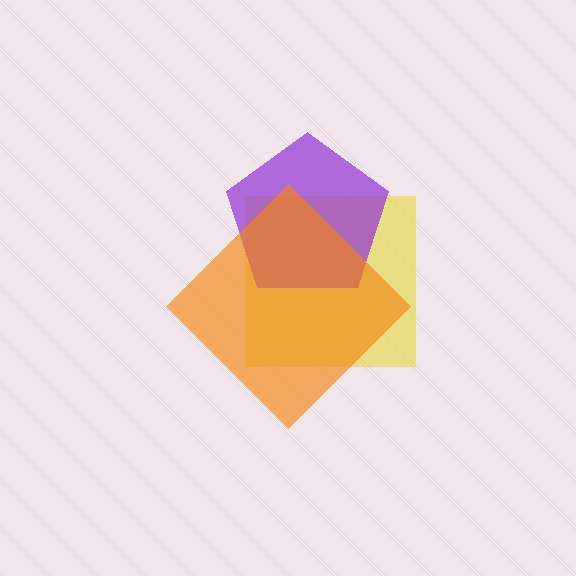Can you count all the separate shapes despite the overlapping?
Yes, there are 3 separate shapes.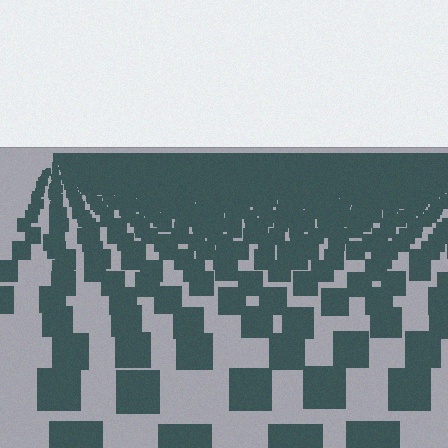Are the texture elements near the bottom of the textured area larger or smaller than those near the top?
Larger. Near the bottom, elements are closer to the viewer and appear at a bigger on-screen size.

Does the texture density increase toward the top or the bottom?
Density increases toward the top.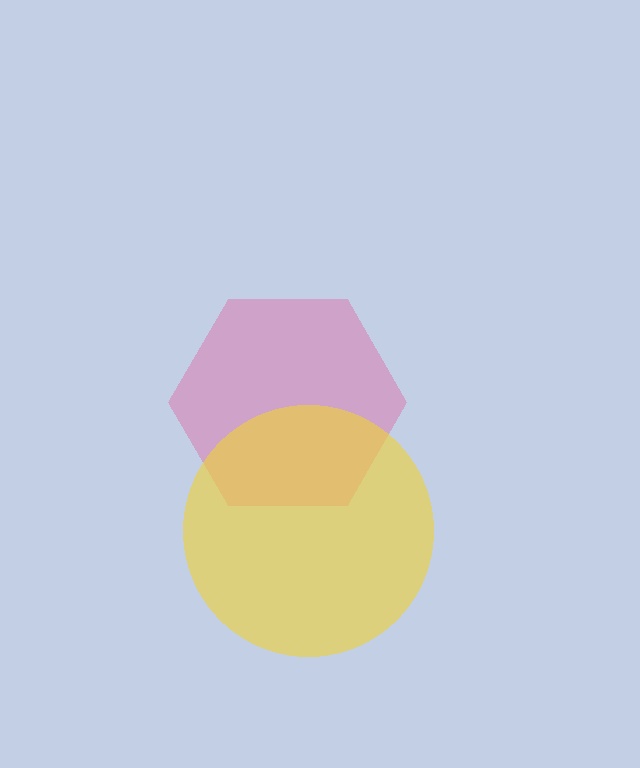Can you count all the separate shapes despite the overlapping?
Yes, there are 2 separate shapes.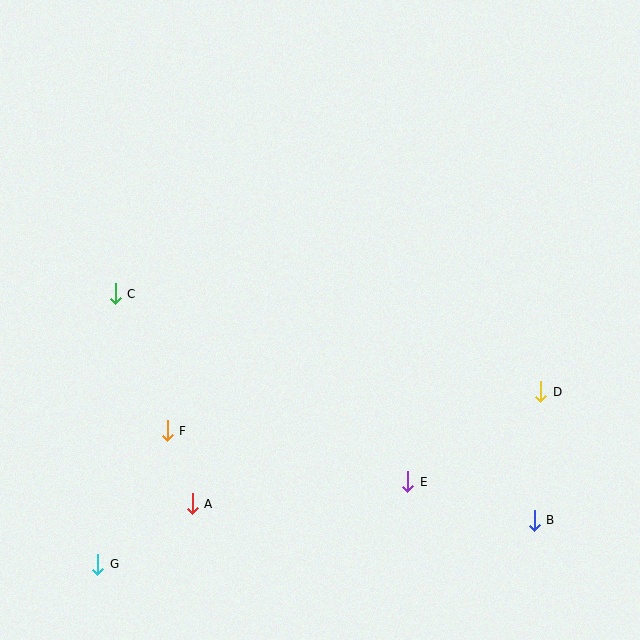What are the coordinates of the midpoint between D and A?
The midpoint between D and A is at (366, 448).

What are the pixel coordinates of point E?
Point E is at (408, 482).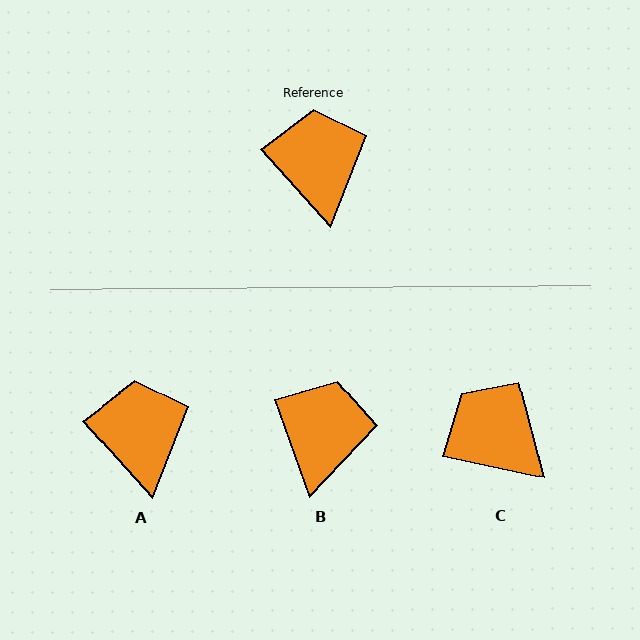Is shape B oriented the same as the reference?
No, it is off by about 22 degrees.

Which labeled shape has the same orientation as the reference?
A.